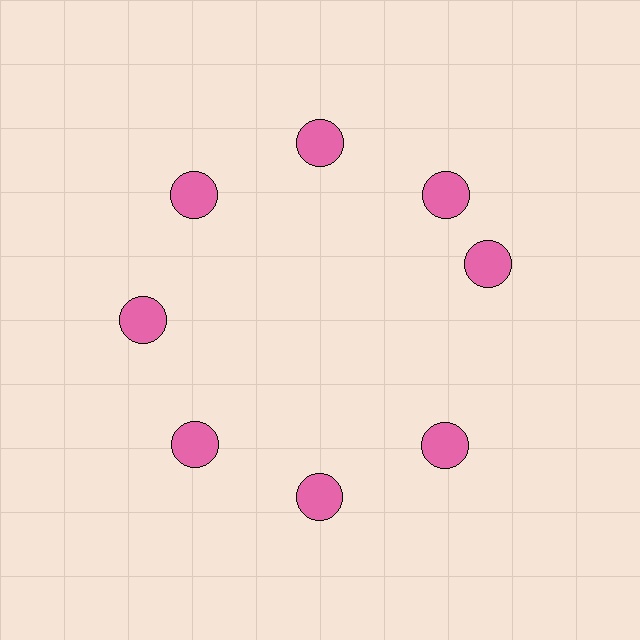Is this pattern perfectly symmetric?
No. The 8 pink circles are arranged in a ring, but one element near the 3 o'clock position is rotated out of alignment along the ring, breaking the 8-fold rotational symmetry.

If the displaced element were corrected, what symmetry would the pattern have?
It would have 8-fold rotational symmetry — the pattern would map onto itself every 45 degrees.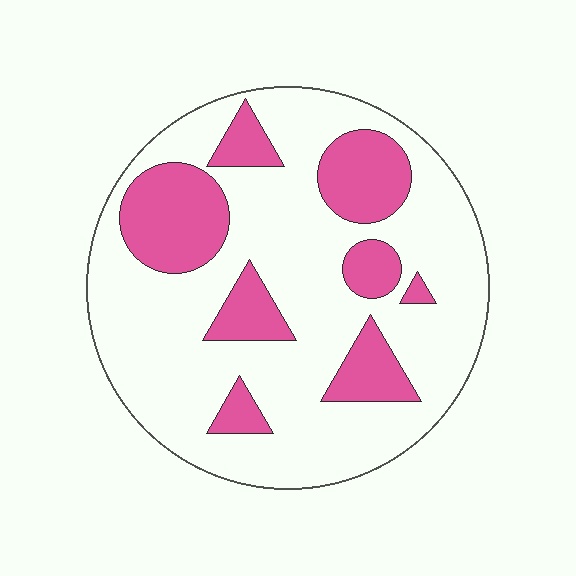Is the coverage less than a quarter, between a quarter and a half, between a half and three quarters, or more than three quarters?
Between a quarter and a half.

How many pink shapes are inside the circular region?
8.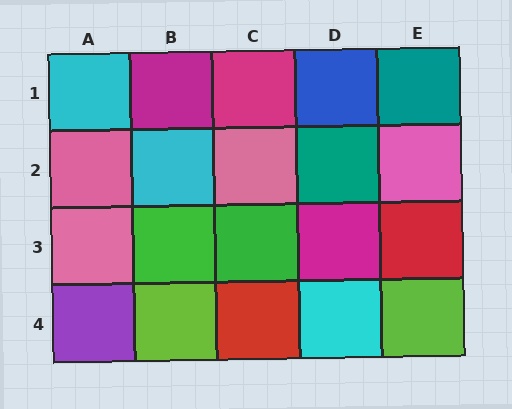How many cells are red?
2 cells are red.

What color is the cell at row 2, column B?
Cyan.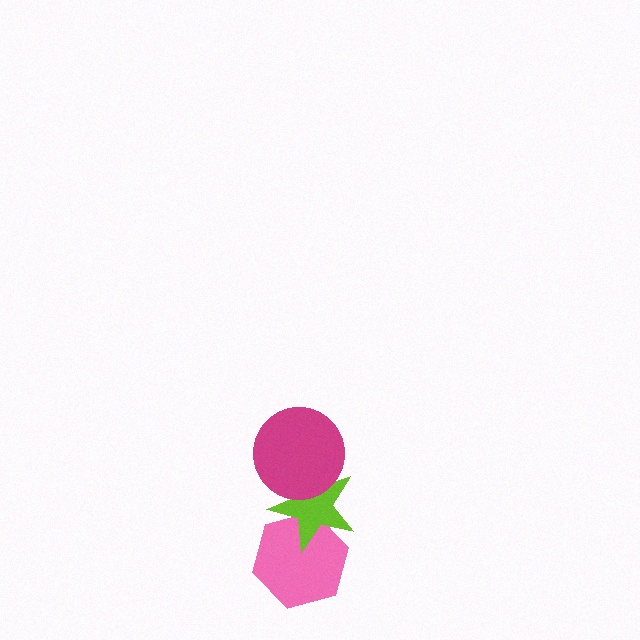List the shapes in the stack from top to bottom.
From top to bottom: the magenta circle, the lime star, the pink hexagon.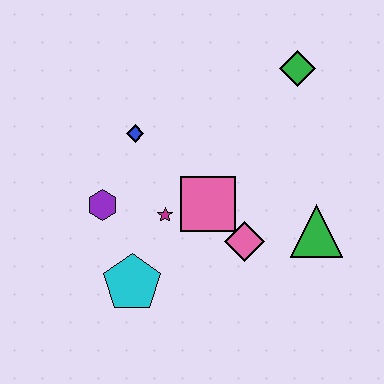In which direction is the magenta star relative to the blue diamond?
The magenta star is below the blue diamond.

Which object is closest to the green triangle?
The pink diamond is closest to the green triangle.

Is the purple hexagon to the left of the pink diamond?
Yes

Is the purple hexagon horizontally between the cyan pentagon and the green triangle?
No